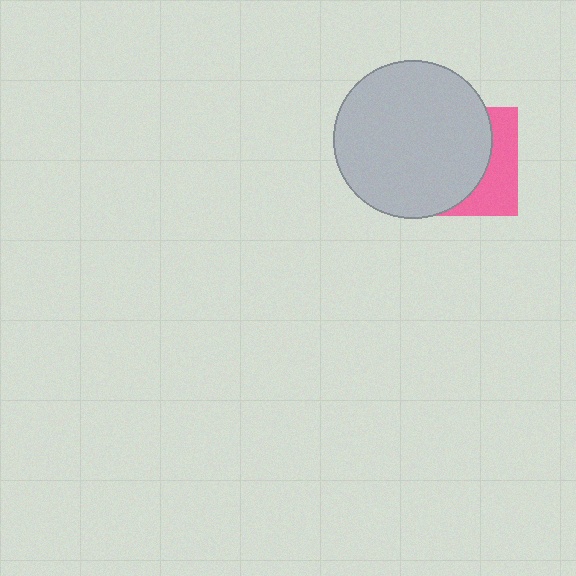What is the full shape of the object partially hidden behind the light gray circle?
The partially hidden object is a pink square.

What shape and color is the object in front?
The object in front is a light gray circle.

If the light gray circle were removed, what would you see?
You would see the complete pink square.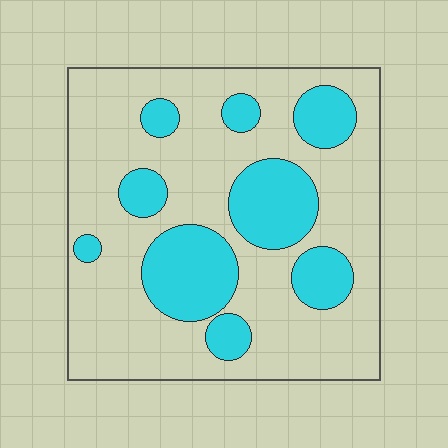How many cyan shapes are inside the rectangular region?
9.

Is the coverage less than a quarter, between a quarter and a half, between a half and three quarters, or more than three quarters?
Between a quarter and a half.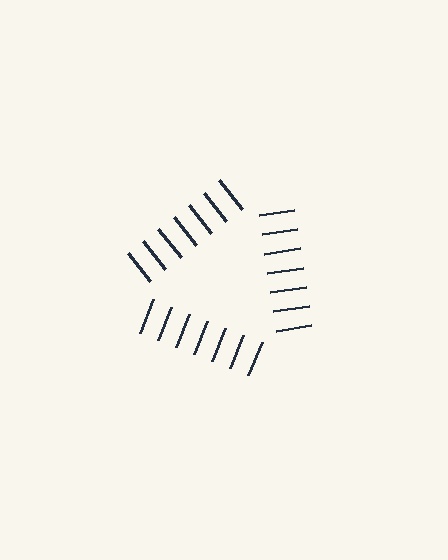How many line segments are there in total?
21 — 7 along each of the 3 edges.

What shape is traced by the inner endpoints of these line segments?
An illusory triangle — the line segments terminate on its edges but no continuous stroke is drawn.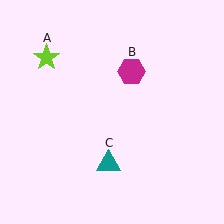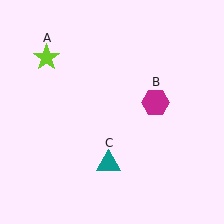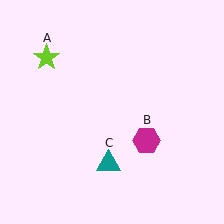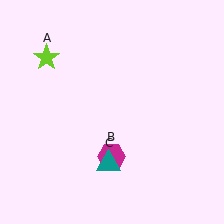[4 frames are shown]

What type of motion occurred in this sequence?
The magenta hexagon (object B) rotated clockwise around the center of the scene.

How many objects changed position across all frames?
1 object changed position: magenta hexagon (object B).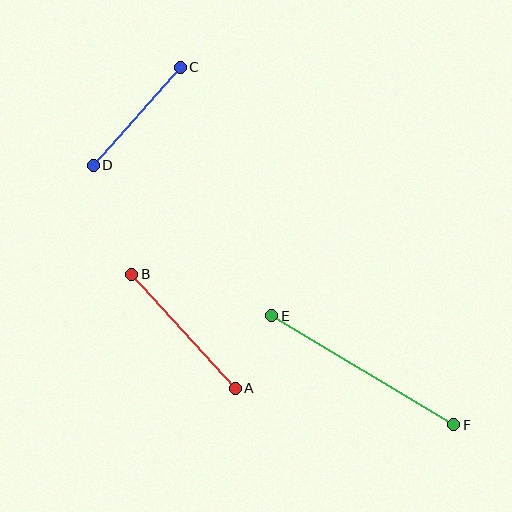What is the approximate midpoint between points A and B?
The midpoint is at approximately (184, 331) pixels.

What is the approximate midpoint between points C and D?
The midpoint is at approximately (137, 116) pixels.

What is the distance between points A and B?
The distance is approximately 154 pixels.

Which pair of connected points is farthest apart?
Points E and F are farthest apart.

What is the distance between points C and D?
The distance is approximately 131 pixels.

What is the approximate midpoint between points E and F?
The midpoint is at approximately (363, 370) pixels.